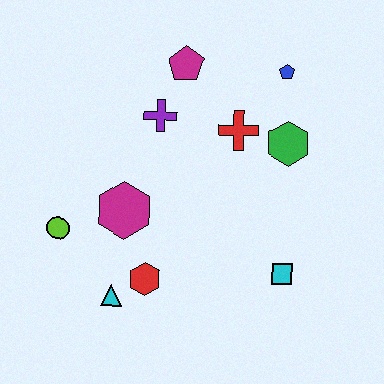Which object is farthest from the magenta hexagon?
The blue pentagon is farthest from the magenta hexagon.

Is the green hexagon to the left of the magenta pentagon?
No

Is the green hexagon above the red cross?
No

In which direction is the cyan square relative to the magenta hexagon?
The cyan square is to the right of the magenta hexagon.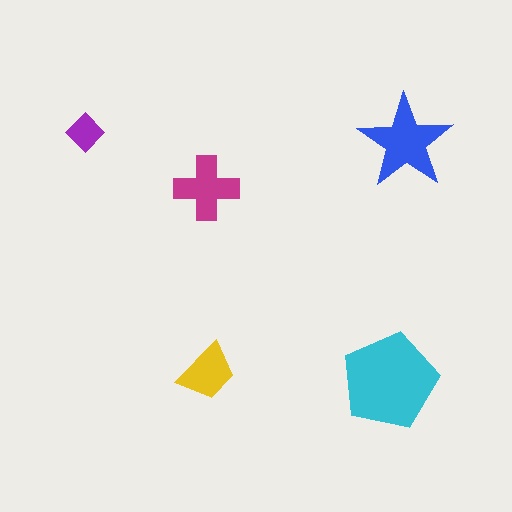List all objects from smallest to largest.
The purple diamond, the yellow trapezoid, the magenta cross, the blue star, the cyan pentagon.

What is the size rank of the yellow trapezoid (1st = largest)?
4th.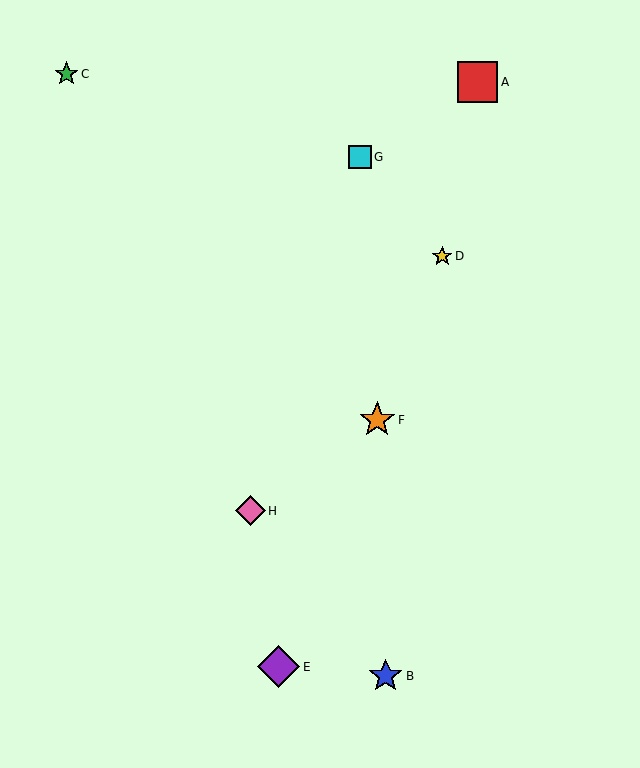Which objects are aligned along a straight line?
Objects D, E, F are aligned along a straight line.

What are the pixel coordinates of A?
Object A is at (477, 82).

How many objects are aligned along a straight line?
3 objects (D, E, F) are aligned along a straight line.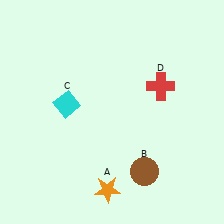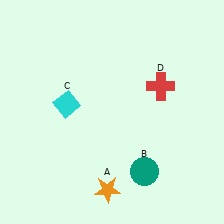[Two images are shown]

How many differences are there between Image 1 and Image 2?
There is 1 difference between the two images.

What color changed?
The circle (B) changed from brown in Image 1 to teal in Image 2.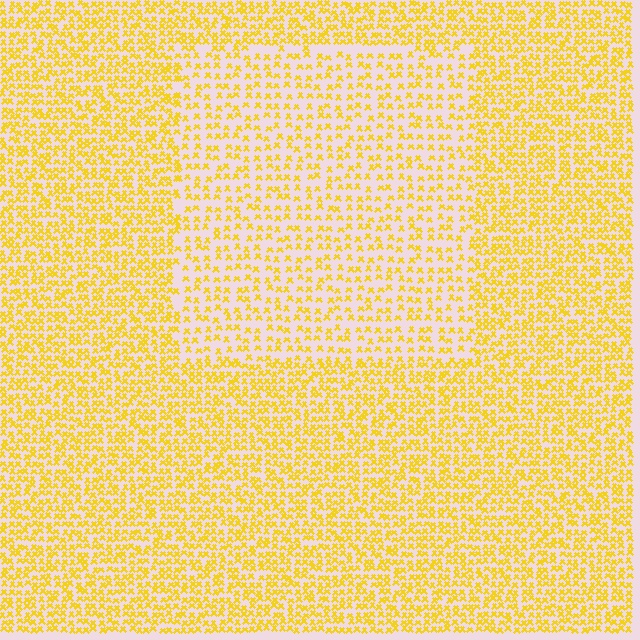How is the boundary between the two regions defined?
The boundary is defined by a change in element density (approximately 1.8x ratio). All elements are the same color, size, and shape.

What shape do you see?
I see a rectangle.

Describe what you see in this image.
The image contains small yellow elements arranged at two different densities. A rectangle-shaped region is visible where the elements are less densely packed than the surrounding area.